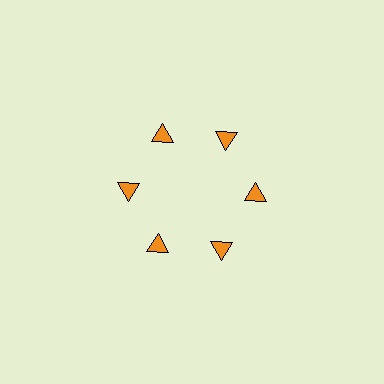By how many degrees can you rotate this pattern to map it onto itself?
The pattern maps onto itself every 60 degrees of rotation.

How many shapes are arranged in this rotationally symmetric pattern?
There are 6 shapes, arranged in 6 groups of 1.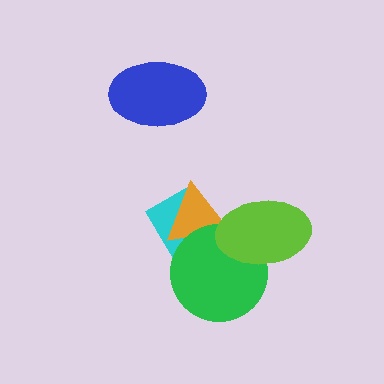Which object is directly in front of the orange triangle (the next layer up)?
The green circle is directly in front of the orange triangle.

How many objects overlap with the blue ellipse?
0 objects overlap with the blue ellipse.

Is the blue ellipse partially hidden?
No, no other shape covers it.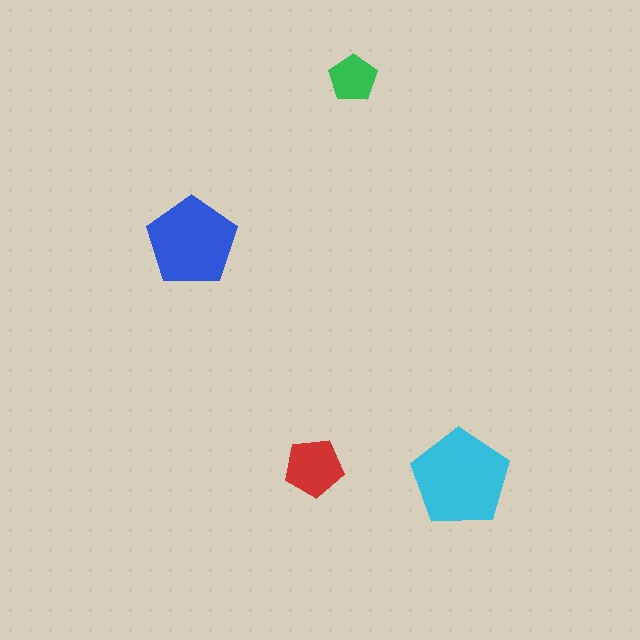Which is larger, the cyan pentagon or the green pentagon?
The cyan one.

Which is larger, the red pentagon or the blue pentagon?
The blue one.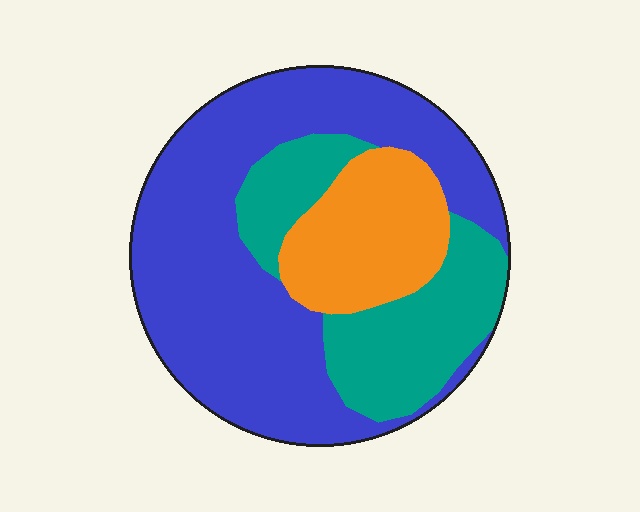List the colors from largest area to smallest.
From largest to smallest: blue, teal, orange.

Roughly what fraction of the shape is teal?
Teal takes up about one quarter (1/4) of the shape.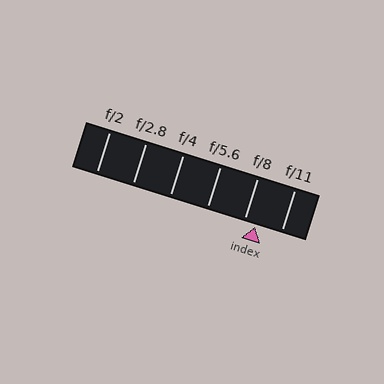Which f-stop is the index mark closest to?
The index mark is closest to f/8.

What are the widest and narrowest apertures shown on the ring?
The widest aperture shown is f/2 and the narrowest is f/11.